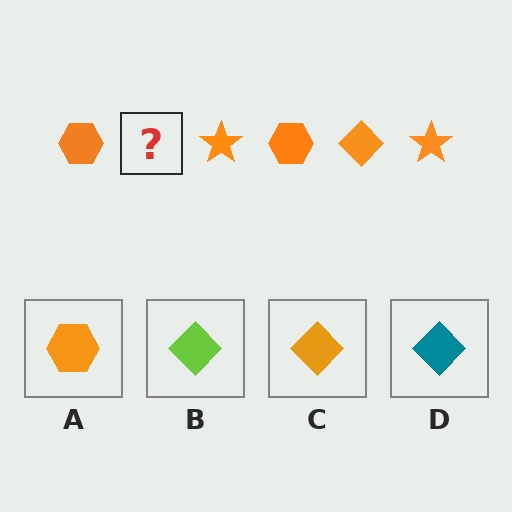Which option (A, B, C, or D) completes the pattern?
C.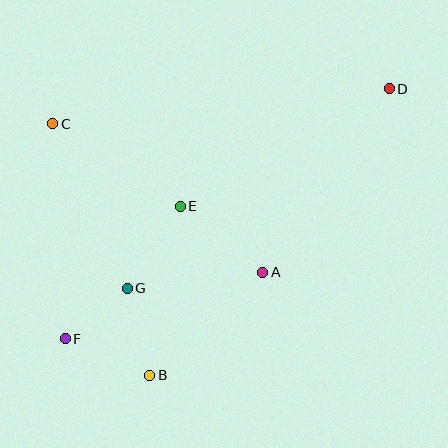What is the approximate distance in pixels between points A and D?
The distance between A and D is approximately 223 pixels.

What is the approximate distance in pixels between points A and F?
The distance between A and F is approximately 209 pixels.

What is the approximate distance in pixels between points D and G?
The distance between D and G is approximately 329 pixels.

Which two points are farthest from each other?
Points D and F are farthest from each other.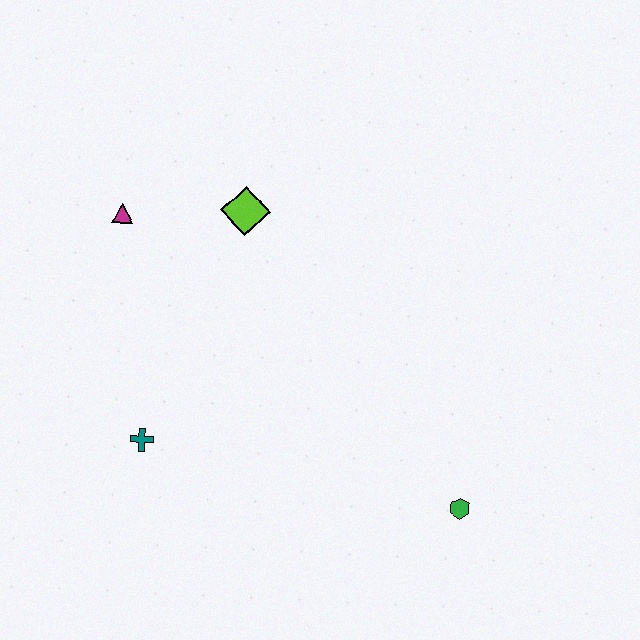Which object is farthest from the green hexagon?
The magenta triangle is farthest from the green hexagon.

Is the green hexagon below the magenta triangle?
Yes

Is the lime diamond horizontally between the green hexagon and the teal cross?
Yes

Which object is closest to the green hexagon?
The teal cross is closest to the green hexagon.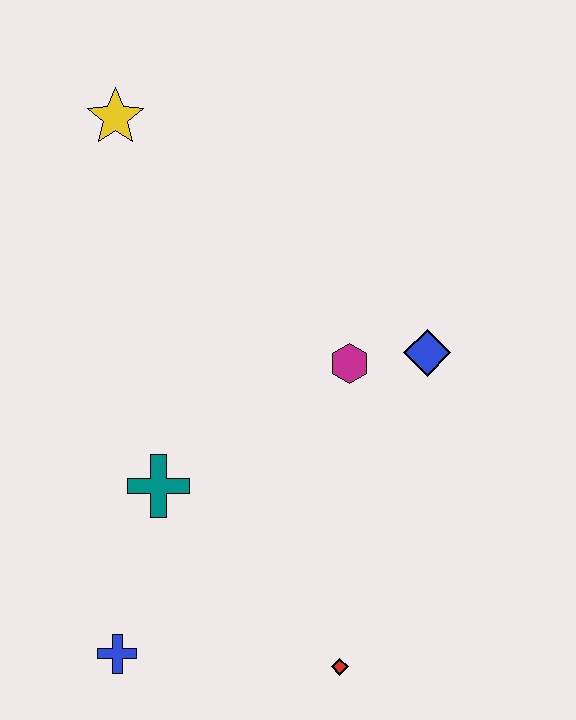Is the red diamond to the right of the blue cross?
Yes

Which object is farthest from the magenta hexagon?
The blue cross is farthest from the magenta hexagon.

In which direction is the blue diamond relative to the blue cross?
The blue diamond is to the right of the blue cross.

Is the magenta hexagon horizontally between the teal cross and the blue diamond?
Yes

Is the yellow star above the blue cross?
Yes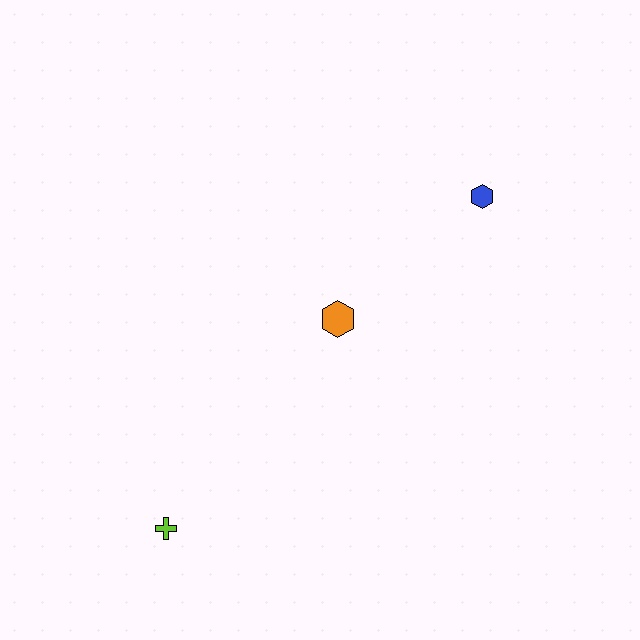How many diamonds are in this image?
There are no diamonds.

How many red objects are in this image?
There are no red objects.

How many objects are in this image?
There are 3 objects.